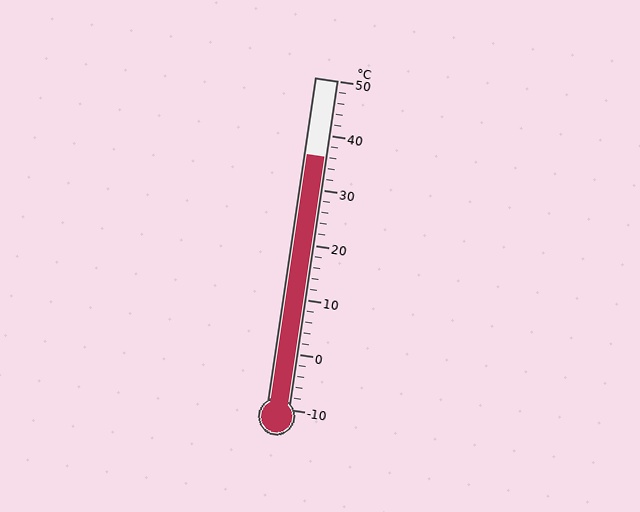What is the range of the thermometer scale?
The thermometer scale ranges from -10°C to 50°C.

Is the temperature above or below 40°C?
The temperature is below 40°C.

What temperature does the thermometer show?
The thermometer shows approximately 36°C.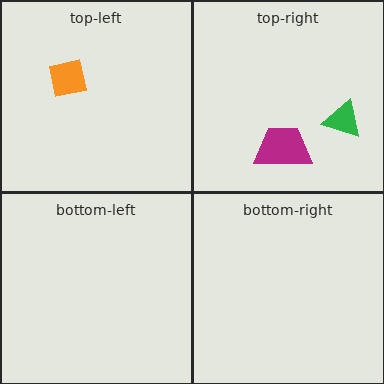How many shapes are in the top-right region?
2.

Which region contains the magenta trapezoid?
The top-right region.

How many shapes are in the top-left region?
1.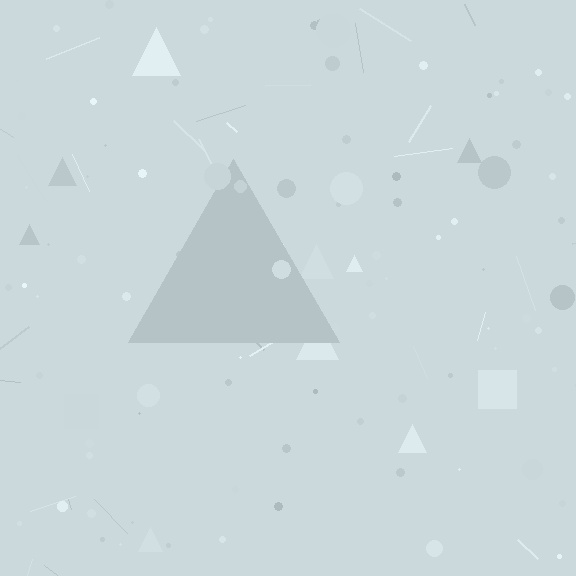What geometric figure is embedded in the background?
A triangle is embedded in the background.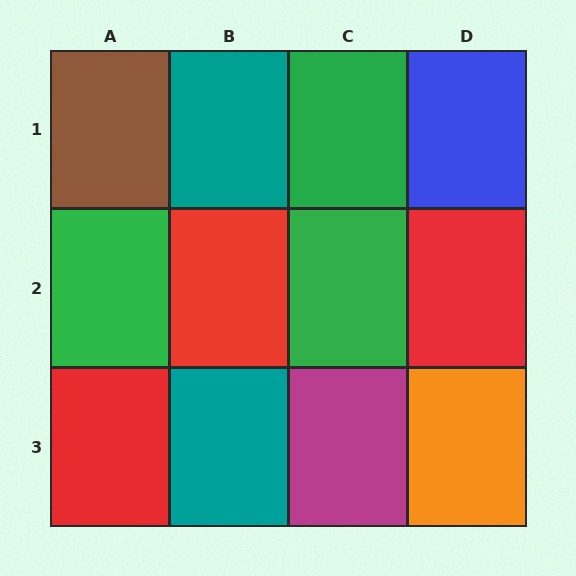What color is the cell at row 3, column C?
Magenta.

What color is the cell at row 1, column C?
Green.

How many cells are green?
3 cells are green.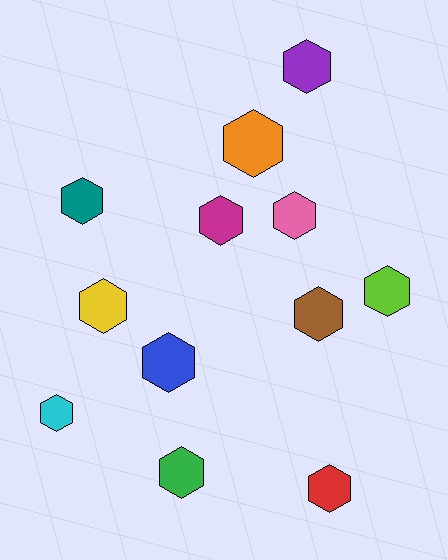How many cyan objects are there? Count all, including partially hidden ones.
There is 1 cyan object.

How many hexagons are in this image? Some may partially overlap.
There are 12 hexagons.